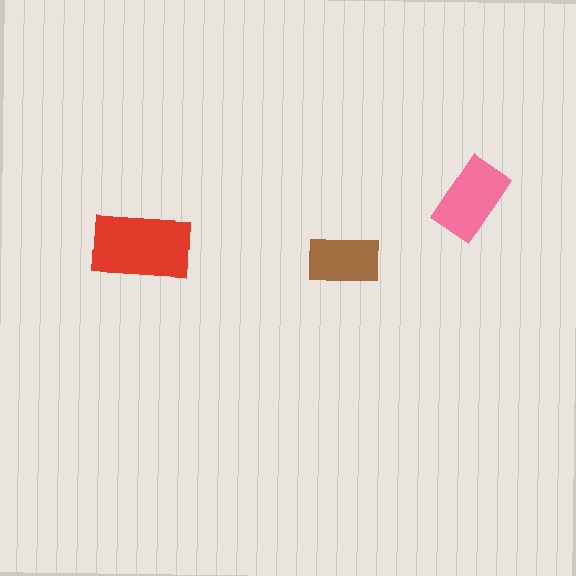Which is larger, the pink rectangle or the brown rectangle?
The pink one.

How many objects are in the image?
There are 3 objects in the image.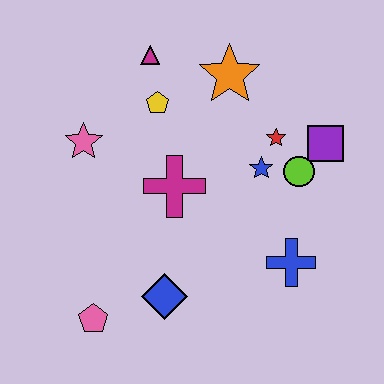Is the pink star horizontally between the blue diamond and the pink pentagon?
No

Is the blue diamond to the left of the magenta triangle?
No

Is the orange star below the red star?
No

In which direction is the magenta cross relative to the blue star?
The magenta cross is to the left of the blue star.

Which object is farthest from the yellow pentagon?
The pink pentagon is farthest from the yellow pentagon.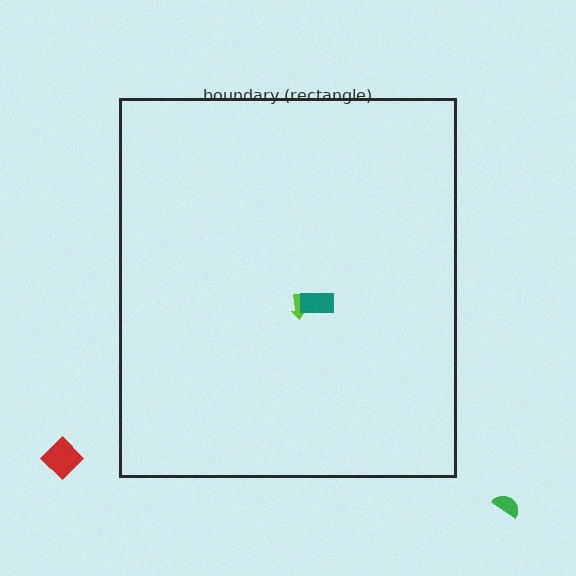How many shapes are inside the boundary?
2 inside, 2 outside.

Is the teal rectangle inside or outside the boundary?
Inside.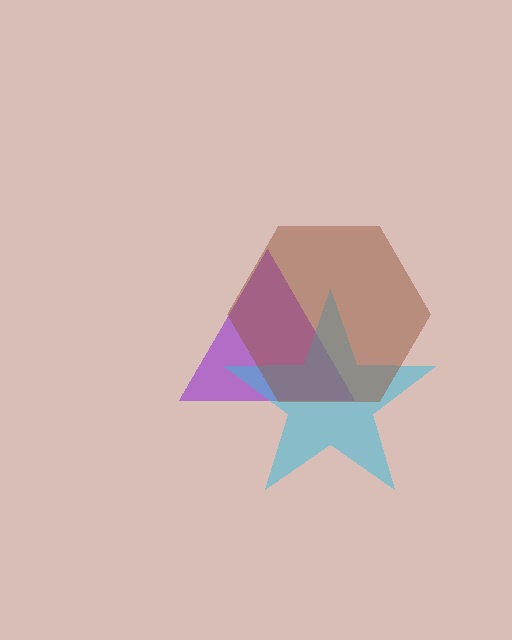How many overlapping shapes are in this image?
There are 3 overlapping shapes in the image.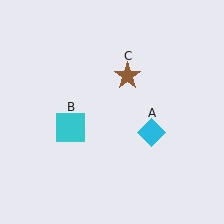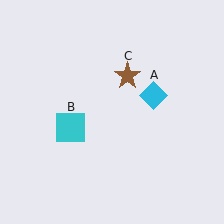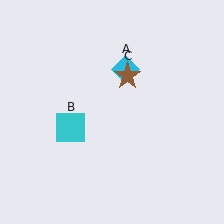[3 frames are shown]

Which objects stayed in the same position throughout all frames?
Cyan square (object B) and brown star (object C) remained stationary.